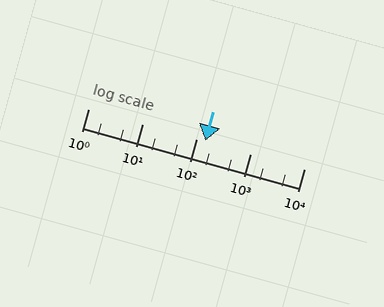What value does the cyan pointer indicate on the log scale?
The pointer indicates approximately 150.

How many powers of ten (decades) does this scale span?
The scale spans 4 decades, from 1 to 10000.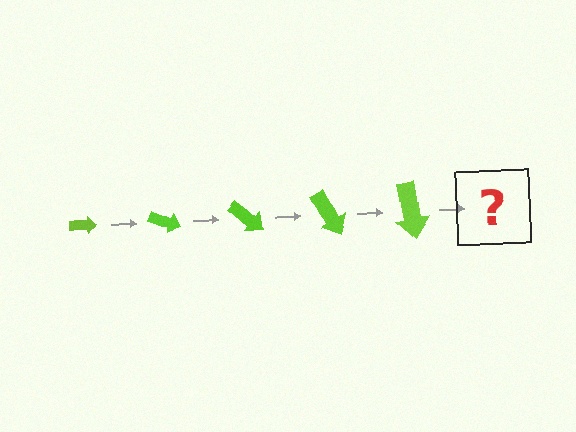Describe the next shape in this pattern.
It should be an arrow, larger than the previous one and rotated 100 degrees from the start.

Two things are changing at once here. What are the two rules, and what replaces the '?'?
The two rules are that the arrow grows larger each step and it rotates 20 degrees each step. The '?' should be an arrow, larger than the previous one and rotated 100 degrees from the start.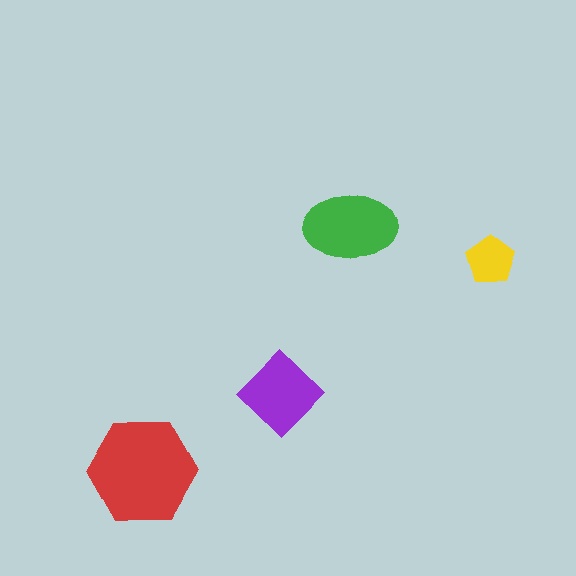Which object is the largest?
The red hexagon.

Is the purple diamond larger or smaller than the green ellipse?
Smaller.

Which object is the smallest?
The yellow pentagon.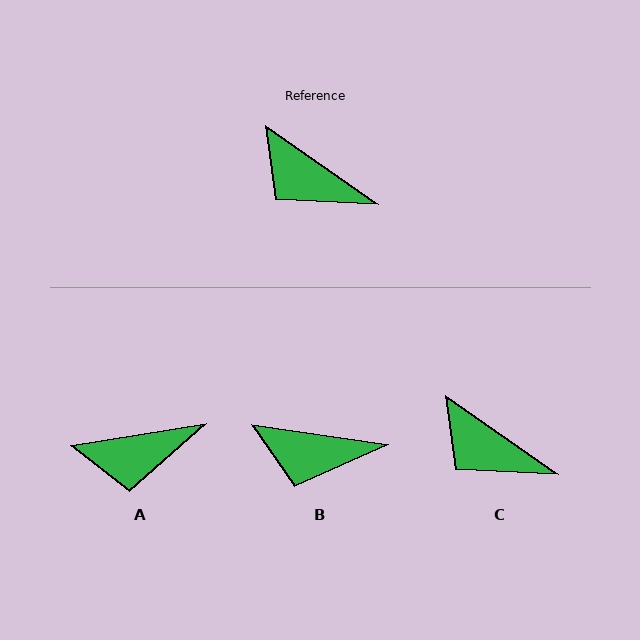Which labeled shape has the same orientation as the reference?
C.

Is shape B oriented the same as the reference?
No, it is off by about 27 degrees.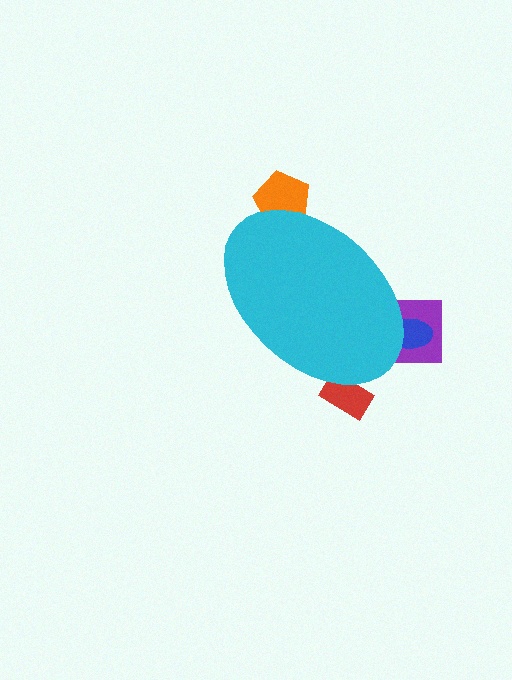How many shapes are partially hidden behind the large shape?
4 shapes are partially hidden.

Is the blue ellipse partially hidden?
Yes, the blue ellipse is partially hidden behind the cyan ellipse.